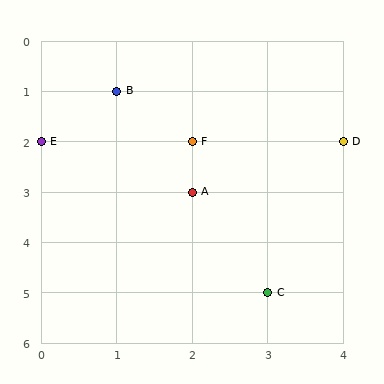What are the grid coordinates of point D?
Point D is at grid coordinates (4, 2).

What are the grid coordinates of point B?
Point B is at grid coordinates (1, 1).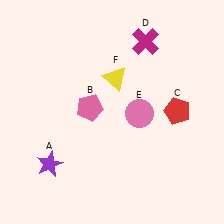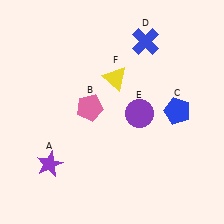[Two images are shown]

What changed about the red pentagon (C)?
In Image 1, C is red. In Image 2, it changed to blue.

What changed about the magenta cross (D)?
In Image 1, D is magenta. In Image 2, it changed to blue.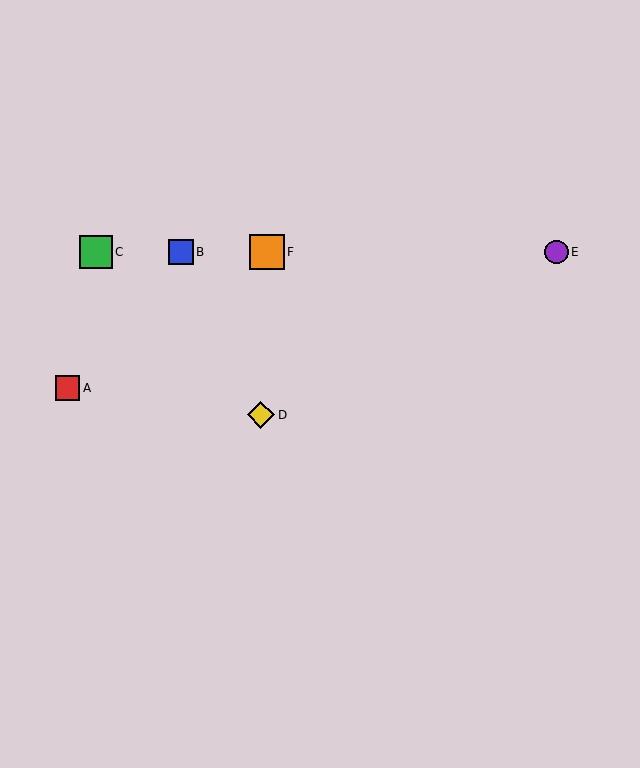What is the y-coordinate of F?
Object F is at y≈252.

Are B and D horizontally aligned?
No, B is at y≈252 and D is at y≈415.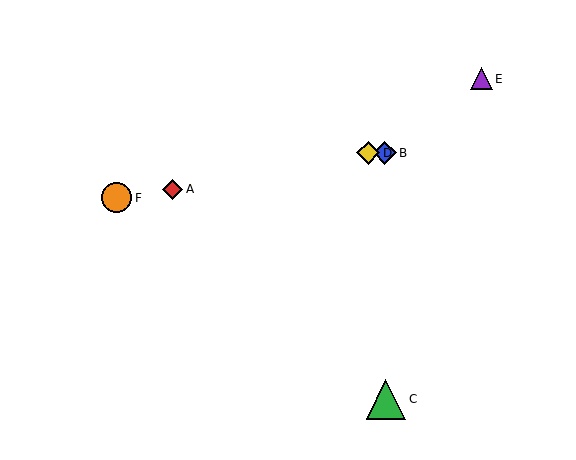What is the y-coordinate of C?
Object C is at y≈399.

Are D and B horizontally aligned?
Yes, both are at y≈153.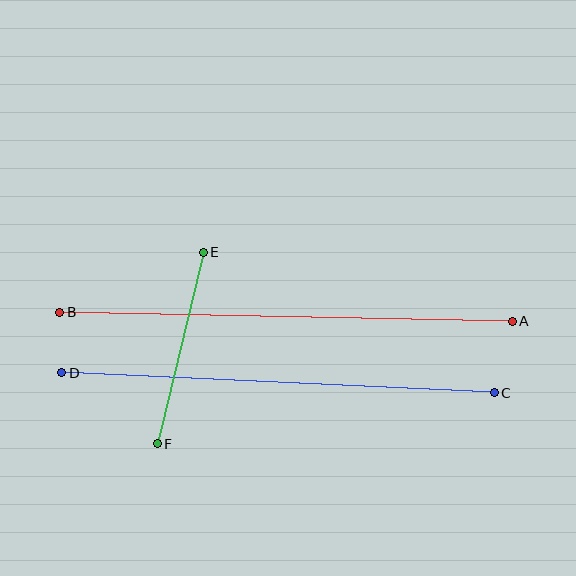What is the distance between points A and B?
The distance is approximately 453 pixels.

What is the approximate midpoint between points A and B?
The midpoint is at approximately (286, 317) pixels.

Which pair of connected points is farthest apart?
Points A and B are farthest apart.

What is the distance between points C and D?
The distance is approximately 433 pixels.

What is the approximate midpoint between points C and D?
The midpoint is at approximately (278, 383) pixels.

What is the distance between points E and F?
The distance is approximately 197 pixels.